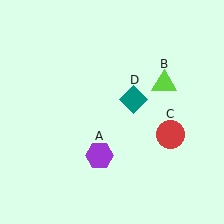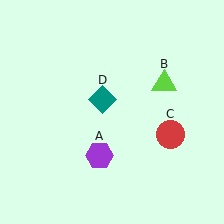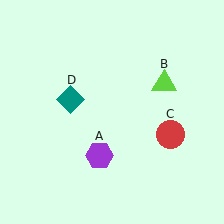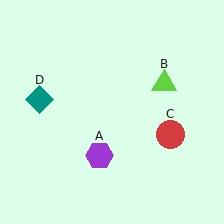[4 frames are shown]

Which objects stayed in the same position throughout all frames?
Purple hexagon (object A) and lime triangle (object B) and red circle (object C) remained stationary.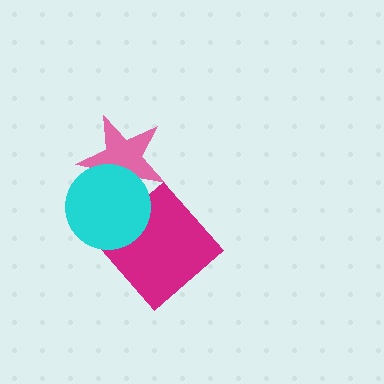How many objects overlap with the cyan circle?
2 objects overlap with the cyan circle.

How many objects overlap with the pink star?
1 object overlaps with the pink star.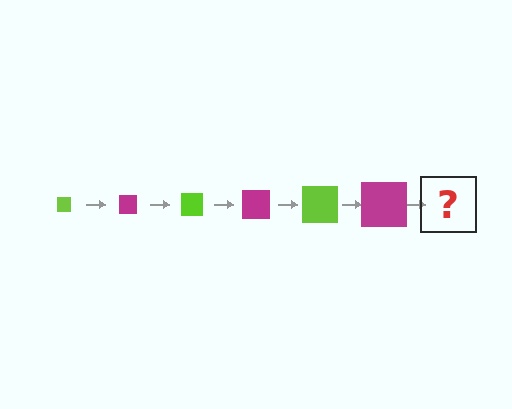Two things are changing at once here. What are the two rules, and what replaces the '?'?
The two rules are that the square grows larger each step and the color cycles through lime and magenta. The '?' should be a lime square, larger than the previous one.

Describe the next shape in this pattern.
It should be a lime square, larger than the previous one.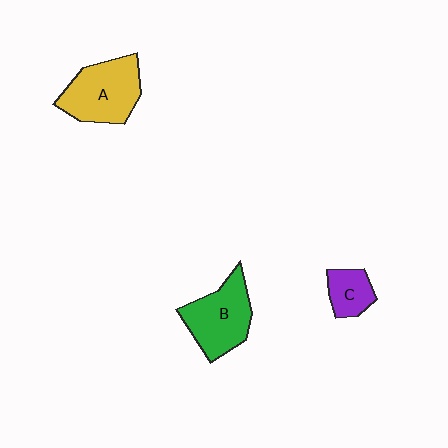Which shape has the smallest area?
Shape C (purple).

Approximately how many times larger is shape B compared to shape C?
Approximately 2.1 times.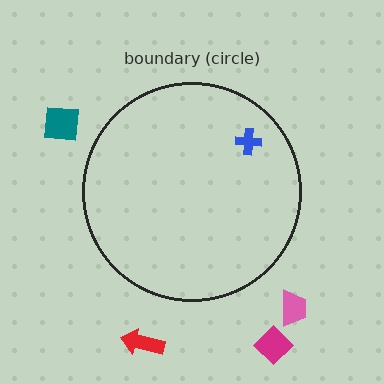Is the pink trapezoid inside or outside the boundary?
Outside.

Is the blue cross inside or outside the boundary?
Inside.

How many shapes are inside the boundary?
1 inside, 4 outside.